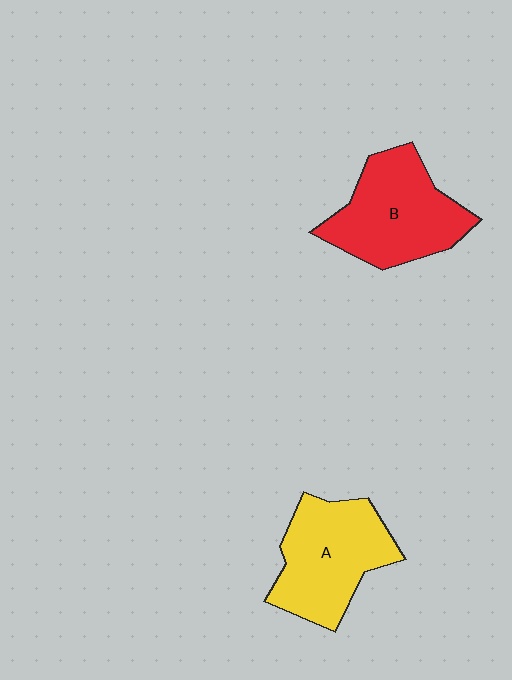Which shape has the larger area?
Shape B (red).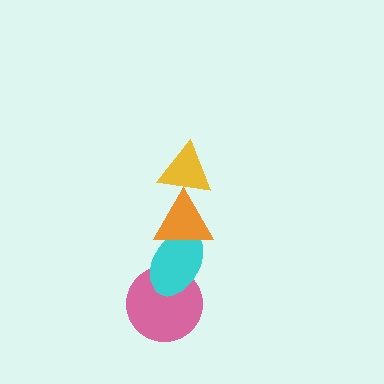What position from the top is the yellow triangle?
The yellow triangle is 1st from the top.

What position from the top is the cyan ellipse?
The cyan ellipse is 3rd from the top.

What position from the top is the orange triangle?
The orange triangle is 2nd from the top.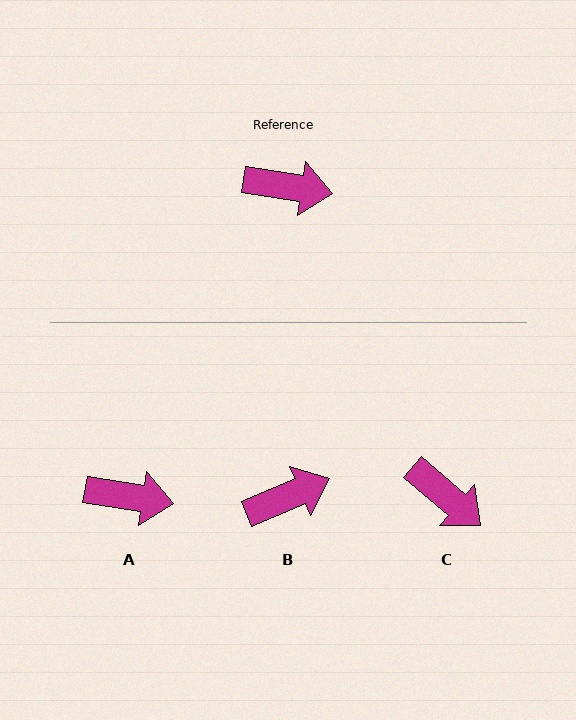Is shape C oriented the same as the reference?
No, it is off by about 32 degrees.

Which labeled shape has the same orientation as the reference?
A.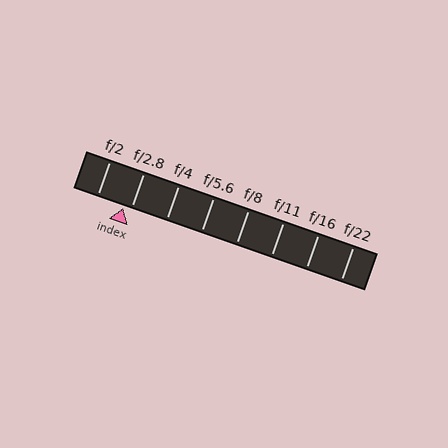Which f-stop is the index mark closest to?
The index mark is closest to f/2.8.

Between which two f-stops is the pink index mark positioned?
The index mark is between f/2 and f/2.8.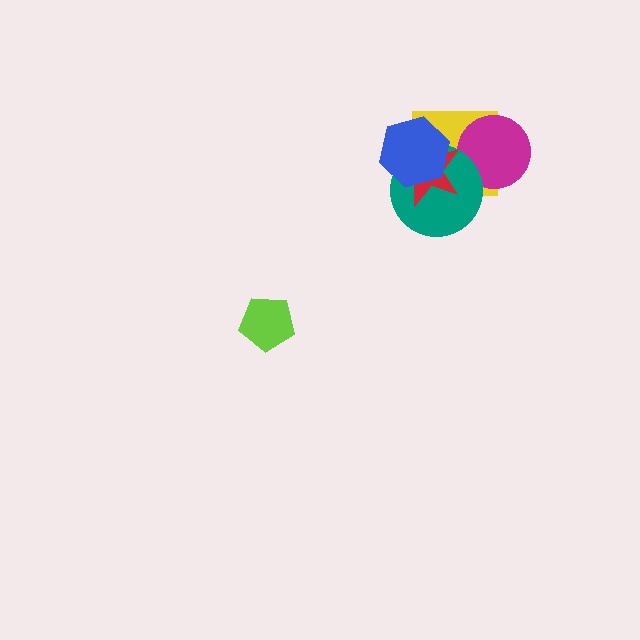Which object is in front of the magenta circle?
The teal circle is in front of the magenta circle.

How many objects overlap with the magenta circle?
2 objects overlap with the magenta circle.